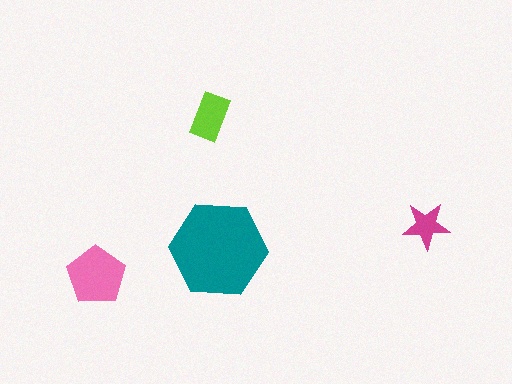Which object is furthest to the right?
The magenta star is rightmost.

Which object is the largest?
The teal hexagon.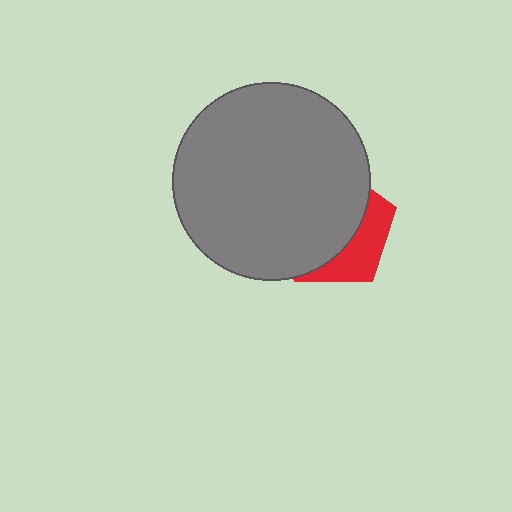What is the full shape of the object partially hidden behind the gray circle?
The partially hidden object is a red pentagon.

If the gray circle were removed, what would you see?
You would see the complete red pentagon.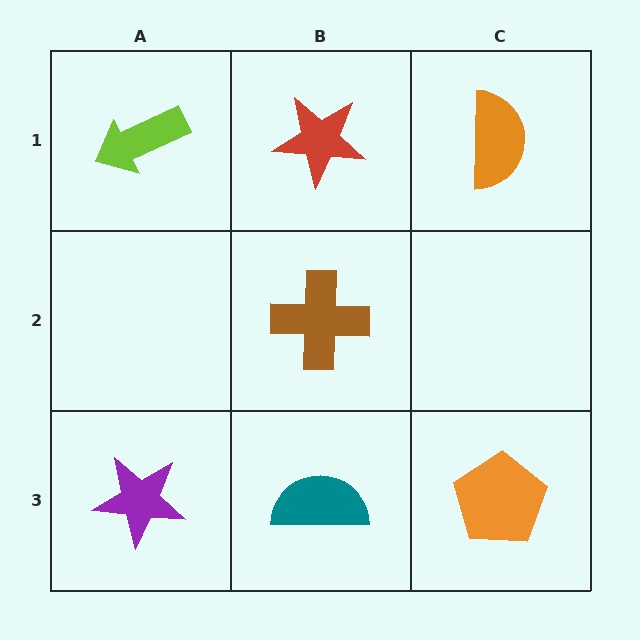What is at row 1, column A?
A lime arrow.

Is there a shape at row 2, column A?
No, that cell is empty.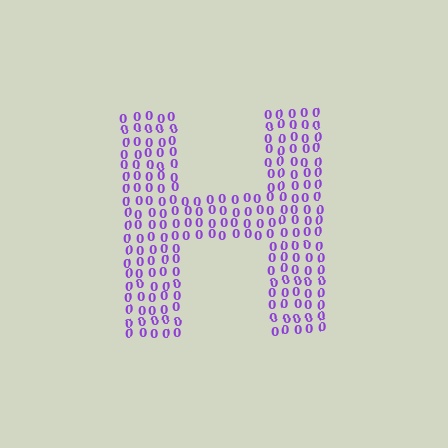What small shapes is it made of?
It is made of small digit 0's.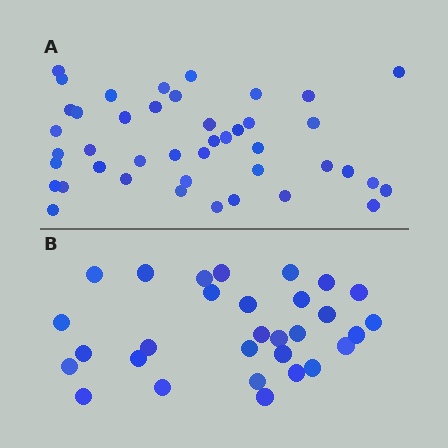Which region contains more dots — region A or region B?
Region A (the top region) has more dots.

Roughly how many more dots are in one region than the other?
Region A has approximately 15 more dots than region B.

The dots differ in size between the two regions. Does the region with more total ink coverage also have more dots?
No. Region B has more total ink coverage because its dots are larger, but region A actually contains more individual dots. Total area can be misleading — the number of items is what matters here.